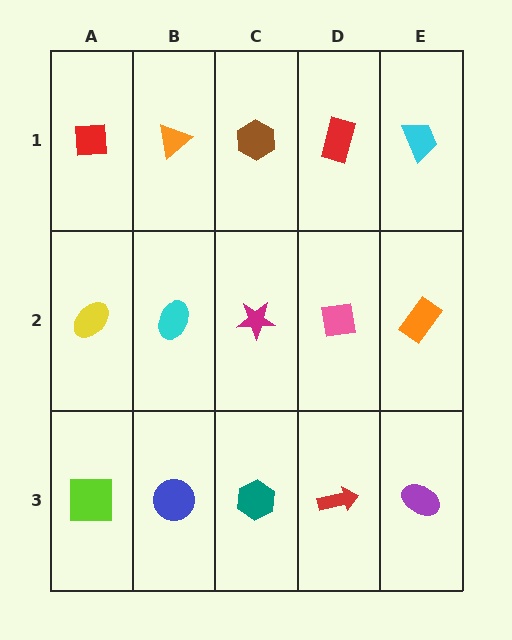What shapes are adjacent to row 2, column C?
A brown hexagon (row 1, column C), a teal hexagon (row 3, column C), a cyan ellipse (row 2, column B), a pink square (row 2, column D).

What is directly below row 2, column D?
A red arrow.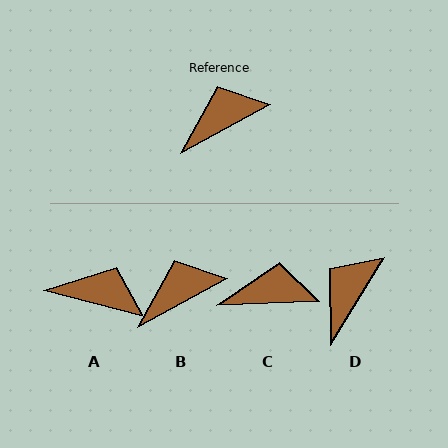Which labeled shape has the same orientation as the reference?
B.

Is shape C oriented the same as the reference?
No, it is off by about 27 degrees.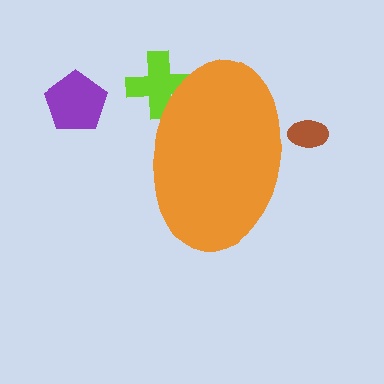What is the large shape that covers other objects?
An orange ellipse.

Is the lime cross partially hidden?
Yes, the lime cross is partially hidden behind the orange ellipse.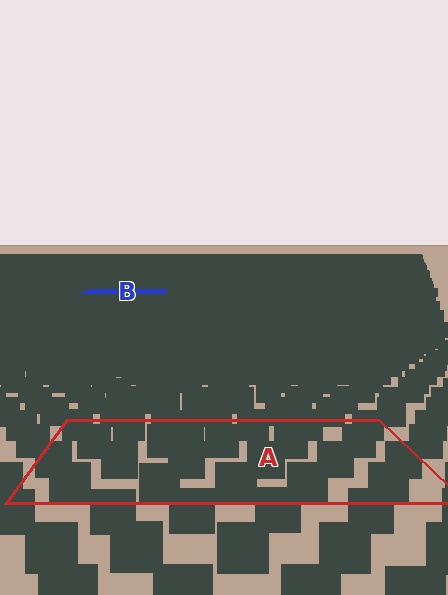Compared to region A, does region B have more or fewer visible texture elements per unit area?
Region B has more texture elements per unit area — they are packed more densely because it is farther away.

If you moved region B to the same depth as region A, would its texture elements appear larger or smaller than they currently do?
They would appear larger. At a closer depth, the same texture elements are projected at a bigger on-screen size.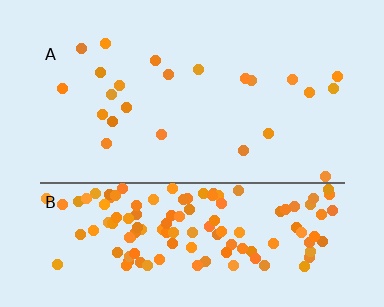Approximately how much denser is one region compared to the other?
Approximately 6.4× — region B over region A.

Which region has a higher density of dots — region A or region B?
B (the bottom).